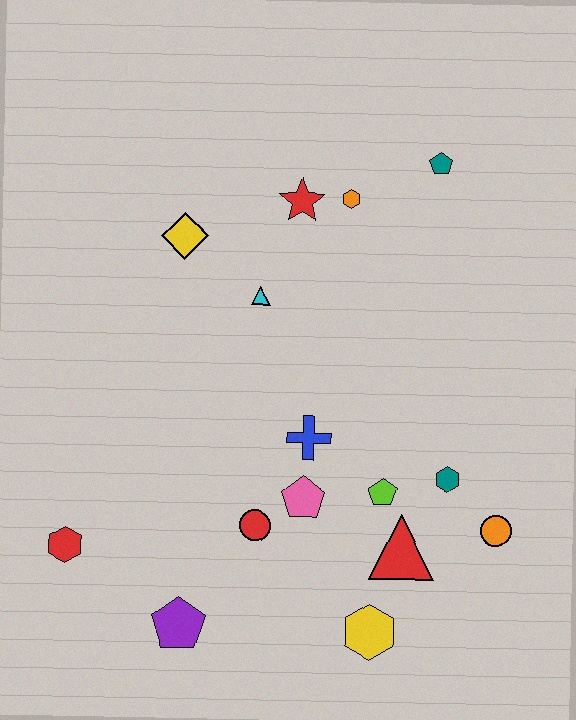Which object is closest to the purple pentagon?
The red circle is closest to the purple pentagon.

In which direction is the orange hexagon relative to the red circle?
The orange hexagon is above the red circle.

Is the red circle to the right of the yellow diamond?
Yes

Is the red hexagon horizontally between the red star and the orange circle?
No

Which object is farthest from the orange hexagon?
The purple pentagon is farthest from the orange hexagon.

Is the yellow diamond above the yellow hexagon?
Yes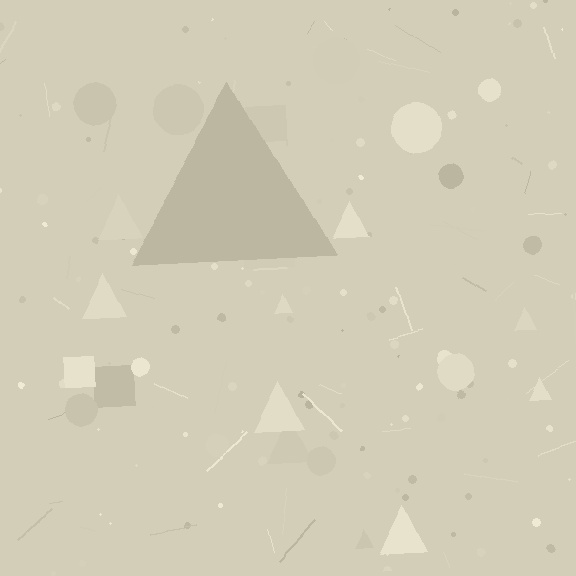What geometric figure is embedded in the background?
A triangle is embedded in the background.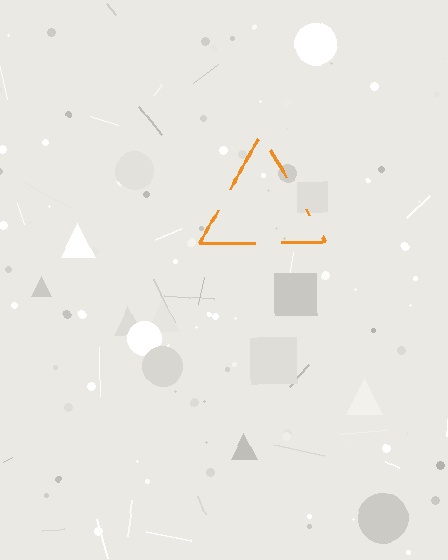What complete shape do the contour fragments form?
The contour fragments form a triangle.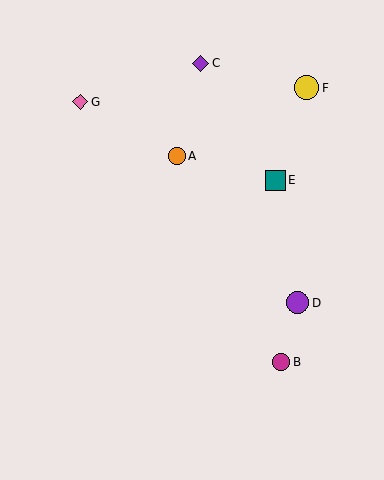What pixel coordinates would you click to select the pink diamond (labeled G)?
Click at (80, 102) to select the pink diamond G.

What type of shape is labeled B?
Shape B is a magenta circle.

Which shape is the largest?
The yellow circle (labeled F) is the largest.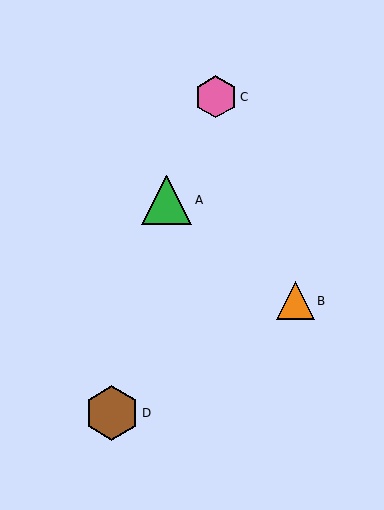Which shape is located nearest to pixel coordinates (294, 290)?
The orange triangle (labeled B) at (295, 301) is nearest to that location.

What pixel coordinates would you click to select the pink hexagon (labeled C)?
Click at (216, 97) to select the pink hexagon C.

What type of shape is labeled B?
Shape B is an orange triangle.